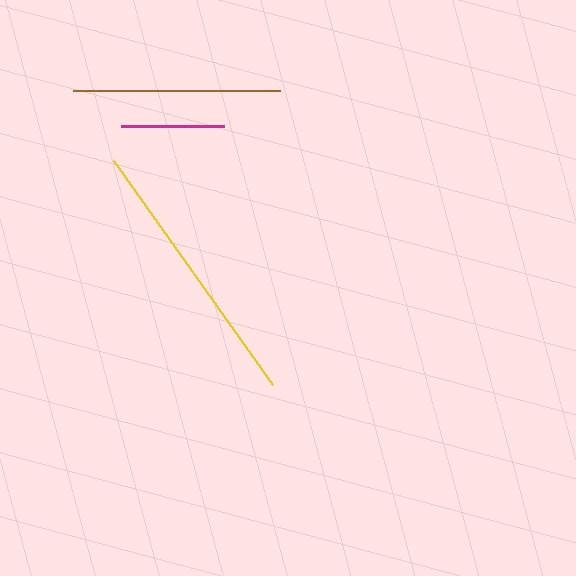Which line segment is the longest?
The yellow line is the longest at approximately 274 pixels.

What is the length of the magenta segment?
The magenta segment is approximately 102 pixels long.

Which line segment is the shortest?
The magenta line is the shortest at approximately 102 pixels.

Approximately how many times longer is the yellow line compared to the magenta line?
The yellow line is approximately 2.7 times the length of the magenta line.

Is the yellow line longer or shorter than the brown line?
The yellow line is longer than the brown line.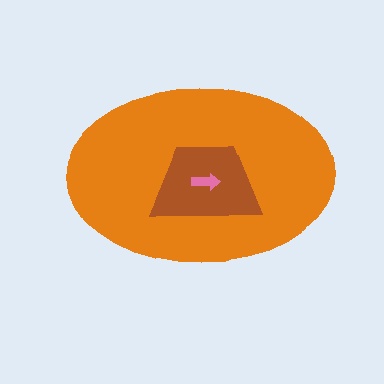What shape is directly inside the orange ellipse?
The brown trapezoid.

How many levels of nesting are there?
3.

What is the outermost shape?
The orange ellipse.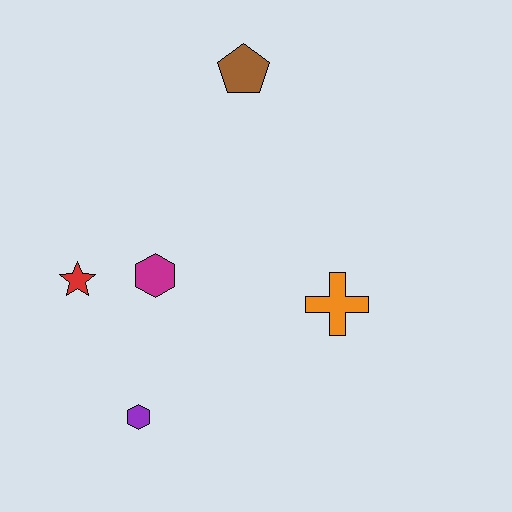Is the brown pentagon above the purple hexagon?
Yes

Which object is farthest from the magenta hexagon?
The brown pentagon is farthest from the magenta hexagon.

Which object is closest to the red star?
The magenta hexagon is closest to the red star.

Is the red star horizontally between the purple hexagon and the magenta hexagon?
No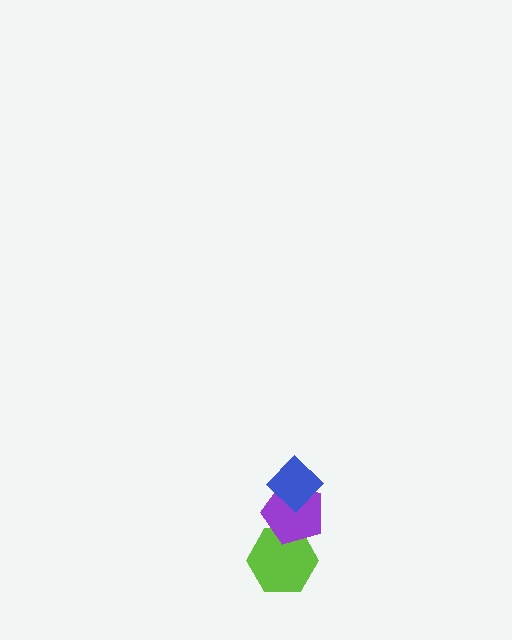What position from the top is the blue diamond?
The blue diamond is 1st from the top.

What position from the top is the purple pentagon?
The purple pentagon is 2nd from the top.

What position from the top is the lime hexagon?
The lime hexagon is 3rd from the top.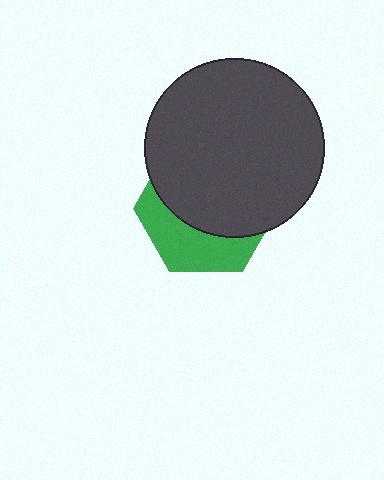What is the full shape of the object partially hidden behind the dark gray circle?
The partially hidden object is a green hexagon.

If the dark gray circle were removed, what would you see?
You would see the complete green hexagon.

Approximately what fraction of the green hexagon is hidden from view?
Roughly 64% of the green hexagon is hidden behind the dark gray circle.